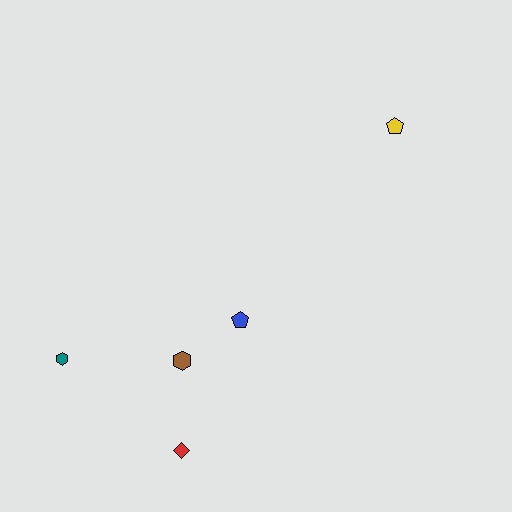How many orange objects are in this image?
There are no orange objects.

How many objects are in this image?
There are 5 objects.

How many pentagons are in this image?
There are 2 pentagons.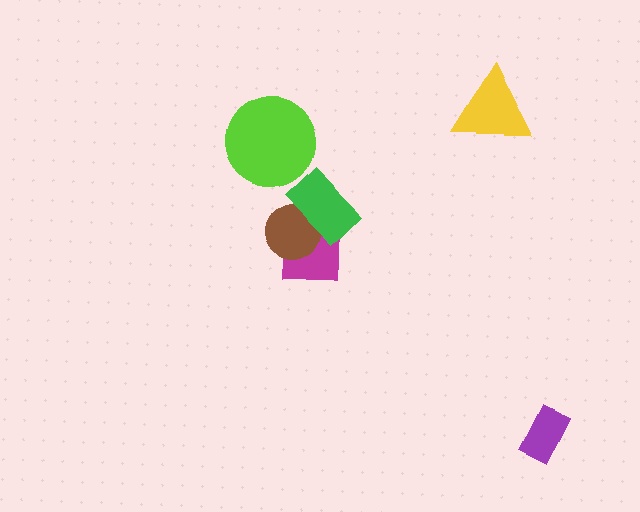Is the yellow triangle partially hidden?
No, no other shape covers it.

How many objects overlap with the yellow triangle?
0 objects overlap with the yellow triangle.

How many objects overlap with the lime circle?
0 objects overlap with the lime circle.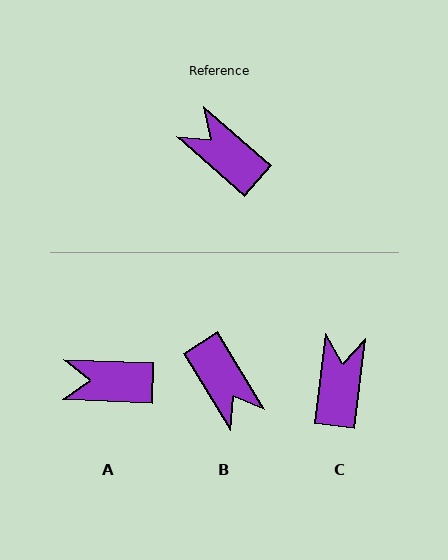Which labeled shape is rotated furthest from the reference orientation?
B, about 162 degrees away.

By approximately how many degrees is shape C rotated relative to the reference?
Approximately 56 degrees clockwise.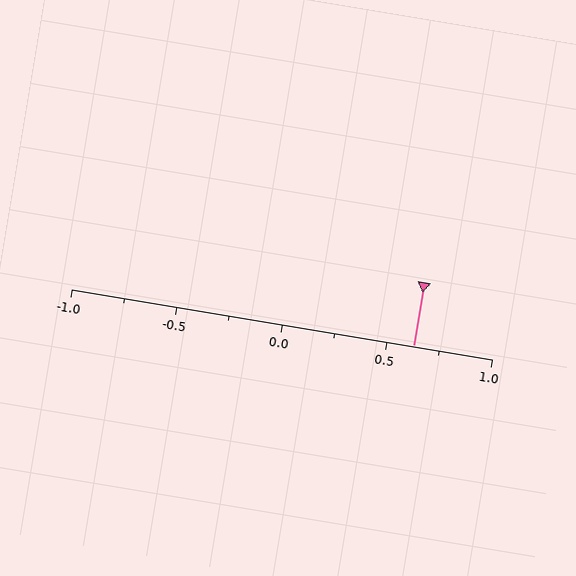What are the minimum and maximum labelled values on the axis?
The axis runs from -1.0 to 1.0.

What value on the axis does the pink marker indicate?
The marker indicates approximately 0.62.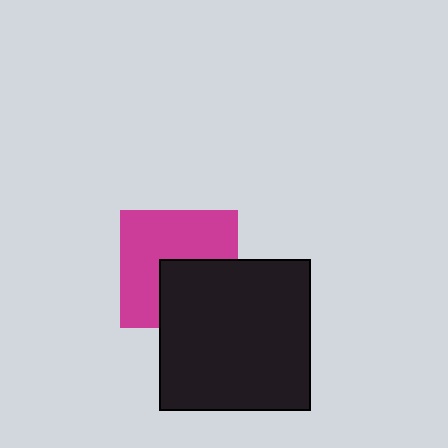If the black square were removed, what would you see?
You would see the complete magenta square.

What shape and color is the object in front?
The object in front is a black square.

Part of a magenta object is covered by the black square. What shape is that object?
It is a square.